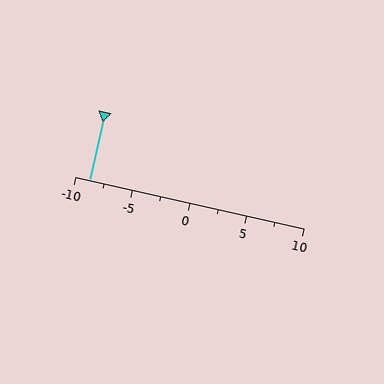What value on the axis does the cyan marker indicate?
The marker indicates approximately -8.8.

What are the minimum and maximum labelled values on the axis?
The axis runs from -10 to 10.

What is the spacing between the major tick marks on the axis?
The major ticks are spaced 5 apart.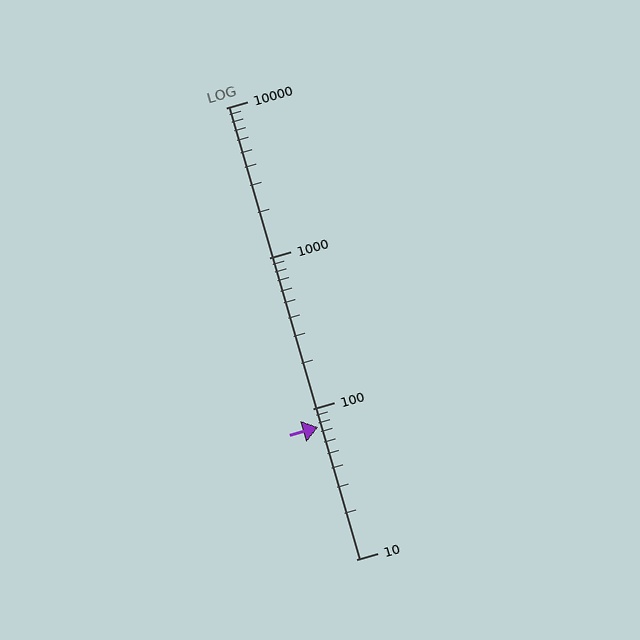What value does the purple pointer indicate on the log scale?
The pointer indicates approximately 75.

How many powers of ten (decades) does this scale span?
The scale spans 3 decades, from 10 to 10000.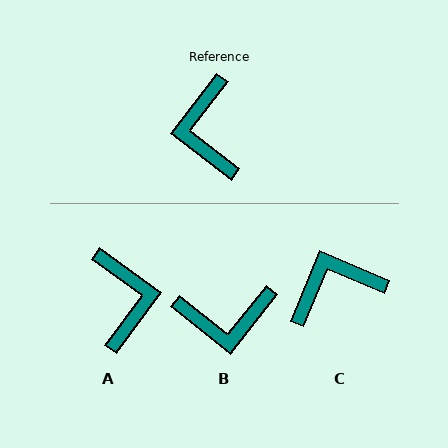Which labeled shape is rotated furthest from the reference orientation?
A, about 179 degrees away.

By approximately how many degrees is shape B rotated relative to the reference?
Approximately 89 degrees counter-clockwise.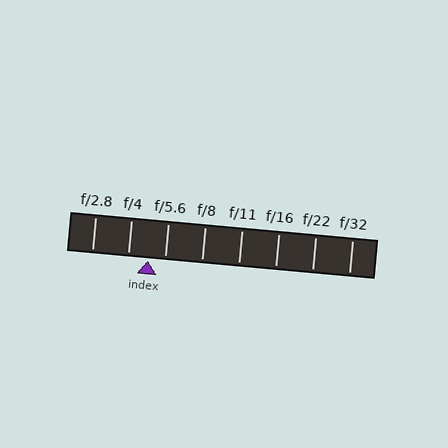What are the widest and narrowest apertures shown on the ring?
The widest aperture shown is f/2.8 and the narrowest is f/32.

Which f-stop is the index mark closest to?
The index mark is closest to f/5.6.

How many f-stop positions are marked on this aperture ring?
There are 8 f-stop positions marked.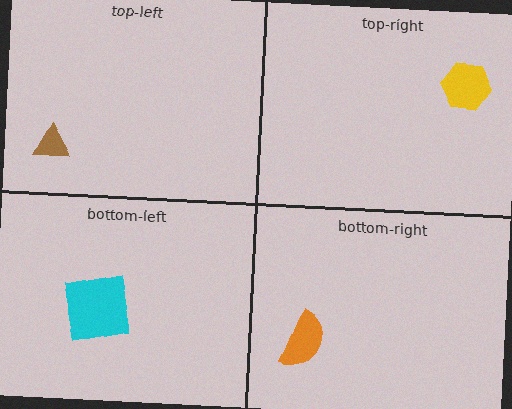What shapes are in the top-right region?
The yellow hexagon.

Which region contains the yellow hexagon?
The top-right region.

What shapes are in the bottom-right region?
The orange semicircle.